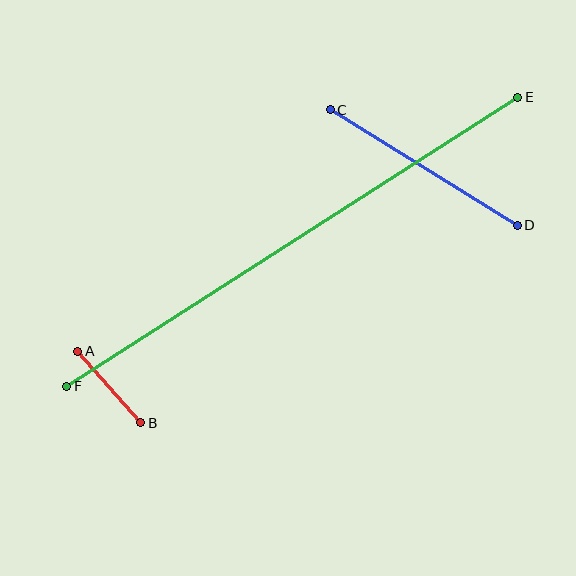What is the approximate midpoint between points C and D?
The midpoint is at approximately (424, 168) pixels.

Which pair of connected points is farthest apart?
Points E and F are farthest apart.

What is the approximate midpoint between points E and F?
The midpoint is at approximately (292, 242) pixels.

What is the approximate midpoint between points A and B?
The midpoint is at approximately (109, 387) pixels.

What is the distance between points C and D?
The distance is approximately 220 pixels.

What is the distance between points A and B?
The distance is approximately 96 pixels.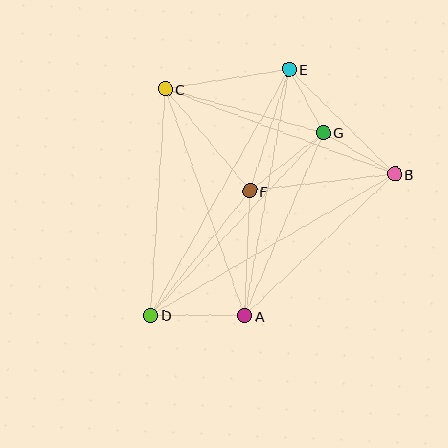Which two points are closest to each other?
Points E and G are closest to each other.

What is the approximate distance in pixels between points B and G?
The distance between B and G is approximately 83 pixels.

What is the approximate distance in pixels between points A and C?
The distance between A and C is approximately 240 pixels.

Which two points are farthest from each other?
Points D and E are farthest from each other.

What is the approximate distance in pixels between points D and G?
The distance between D and G is approximately 251 pixels.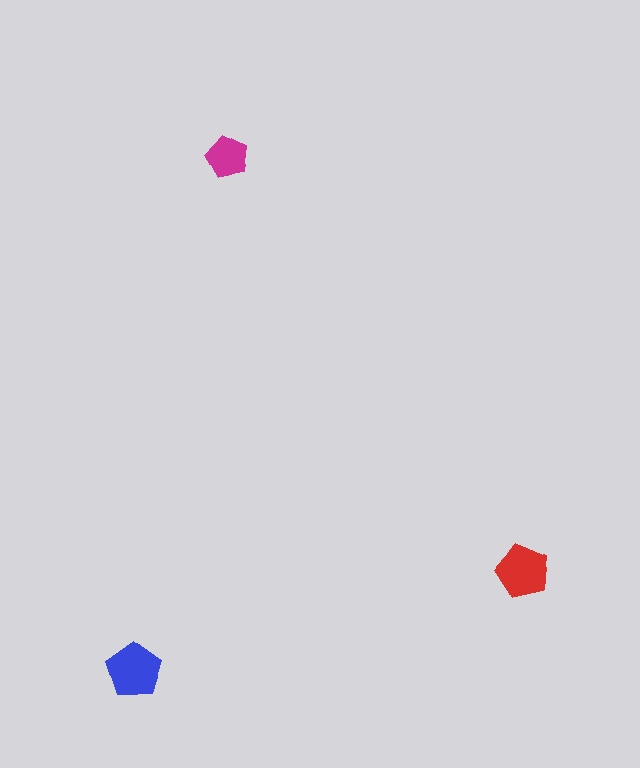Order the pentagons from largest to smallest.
the blue one, the red one, the magenta one.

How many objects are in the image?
There are 3 objects in the image.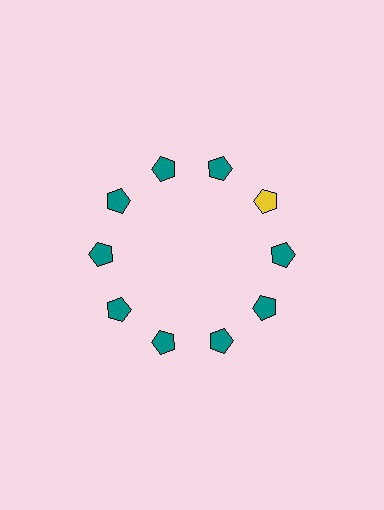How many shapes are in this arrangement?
There are 10 shapes arranged in a ring pattern.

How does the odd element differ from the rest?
It has a different color: yellow instead of teal.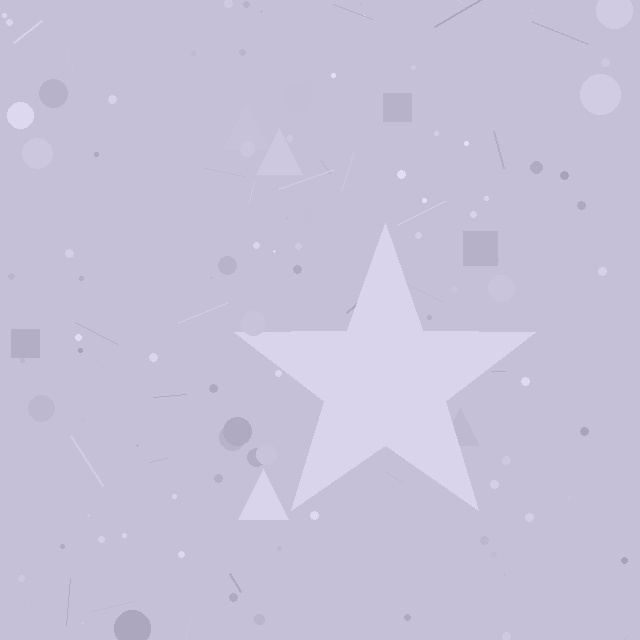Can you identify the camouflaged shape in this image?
The camouflaged shape is a star.